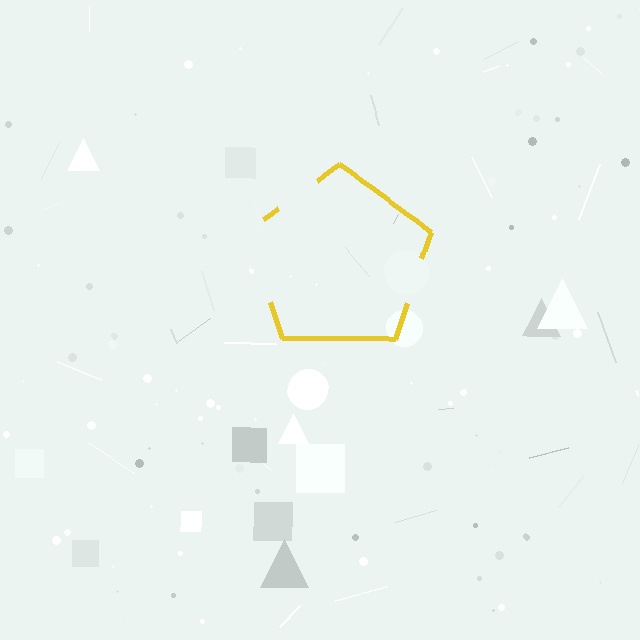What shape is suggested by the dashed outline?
The dashed outline suggests a pentagon.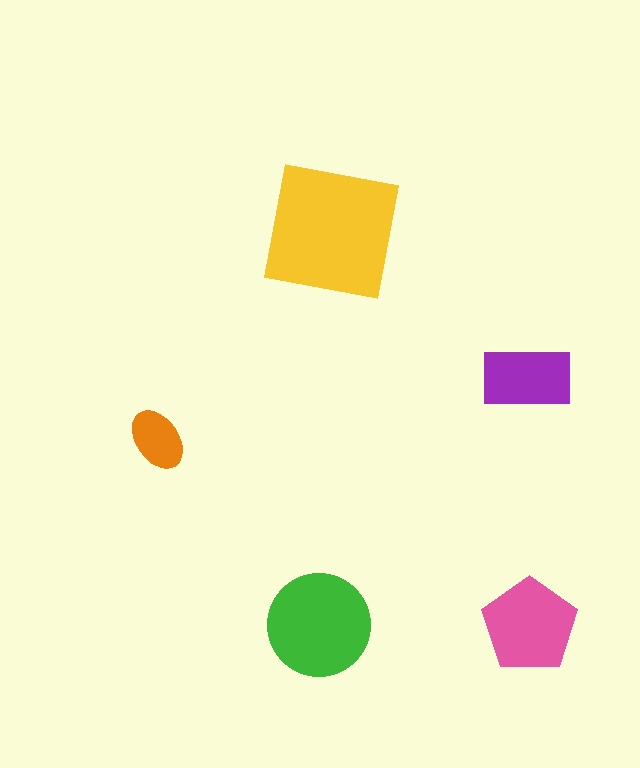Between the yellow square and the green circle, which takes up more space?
The yellow square.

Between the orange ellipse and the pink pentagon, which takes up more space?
The pink pentagon.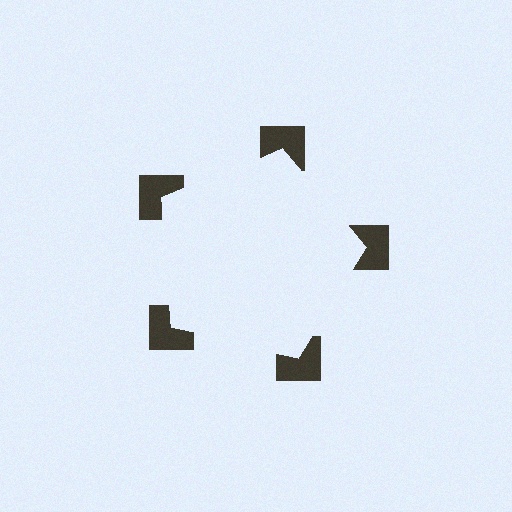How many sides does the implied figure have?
5 sides.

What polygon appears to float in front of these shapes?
An illusory pentagon — its edges are inferred from the aligned wedge cuts in the notched squares, not physically drawn.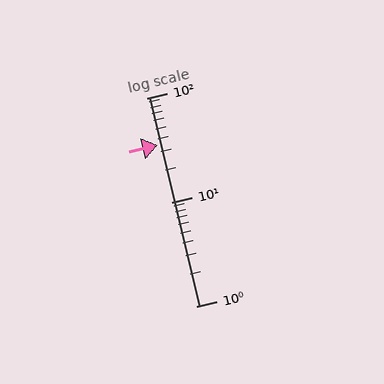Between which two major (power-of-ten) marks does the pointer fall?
The pointer is between 10 and 100.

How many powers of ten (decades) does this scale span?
The scale spans 2 decades, from 1 to 100.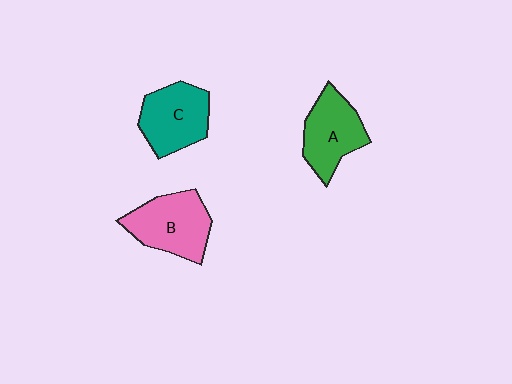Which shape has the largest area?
Shape B (pink).